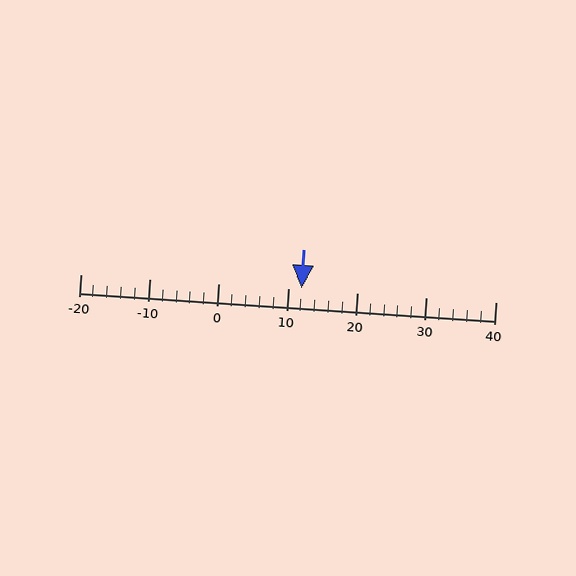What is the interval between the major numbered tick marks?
The major tick marks are spaced 10 units apart.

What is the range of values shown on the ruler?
The ruler shows values from -20 to 40.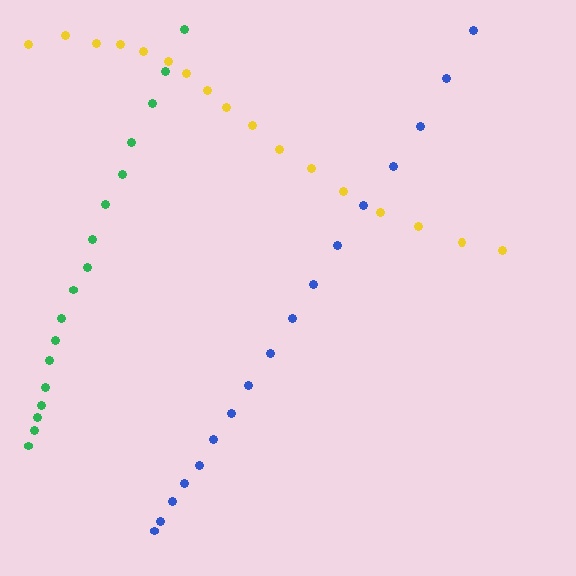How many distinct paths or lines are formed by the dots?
There are 3 distinct paths.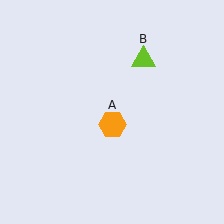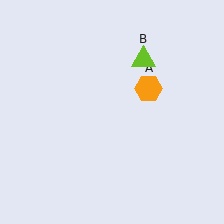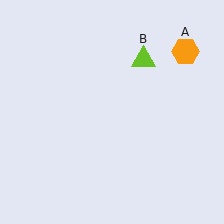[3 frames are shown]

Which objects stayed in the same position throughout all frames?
Lime triangle (object B) remained stationary.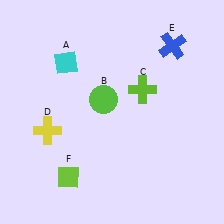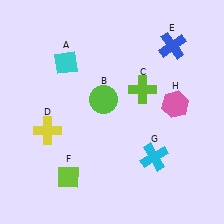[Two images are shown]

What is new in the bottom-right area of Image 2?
A cyan cross (G) was added in the bottom-right area of Image 2.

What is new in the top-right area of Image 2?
A pink hexagon (H) was added in the top-right area of Image 2.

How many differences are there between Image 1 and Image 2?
There are 2 differences between the two images.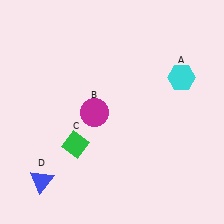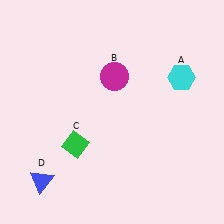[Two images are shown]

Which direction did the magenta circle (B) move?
The magenta circle (B) moved up.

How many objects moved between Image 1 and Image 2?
1 object moved between the two images.